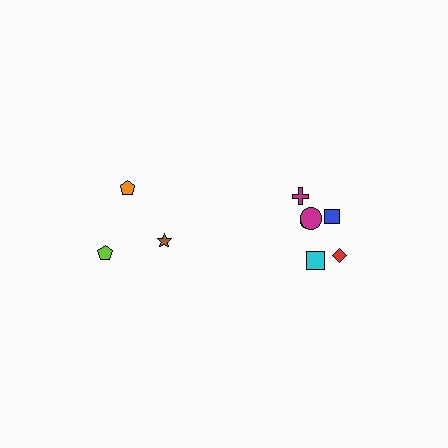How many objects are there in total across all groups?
There are 9 objects.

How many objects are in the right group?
There are 6 objects.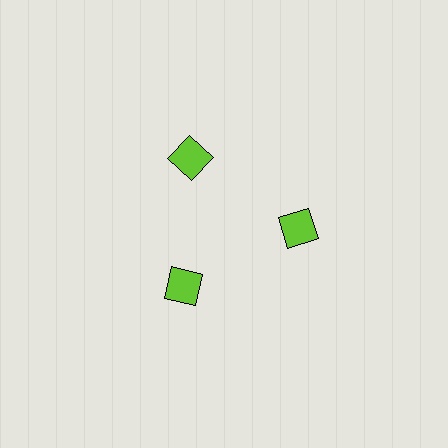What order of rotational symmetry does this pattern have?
This pattern has 3-fold rotational symmetry.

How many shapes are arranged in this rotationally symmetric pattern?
There are 3 shapes, arranged in 3 groups of 1.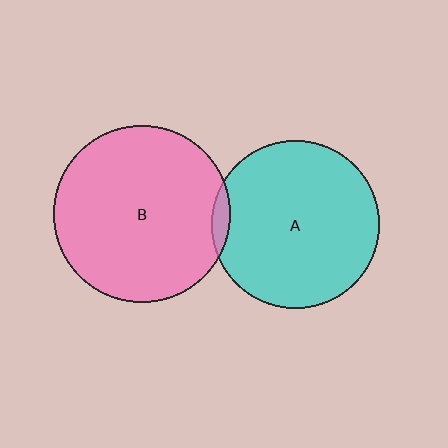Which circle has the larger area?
Circle B (pink).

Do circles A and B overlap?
Yes.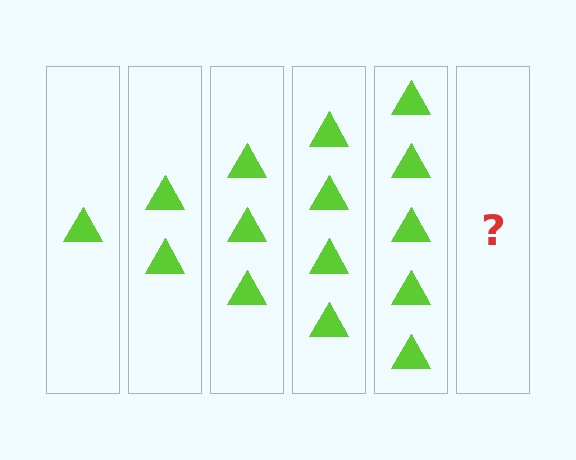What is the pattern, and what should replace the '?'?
The pattern is that each step adds one more triangle. The '?' should be 6 triangles.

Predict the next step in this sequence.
The next step is 6 triangles.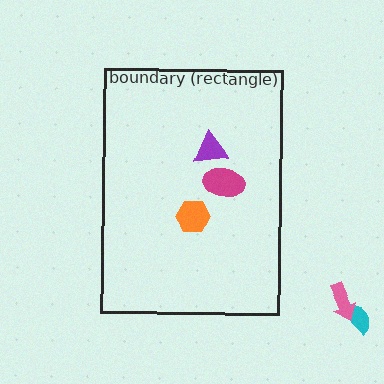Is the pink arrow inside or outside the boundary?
Outside.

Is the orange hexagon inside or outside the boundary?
Inside.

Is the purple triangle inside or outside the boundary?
Inside.